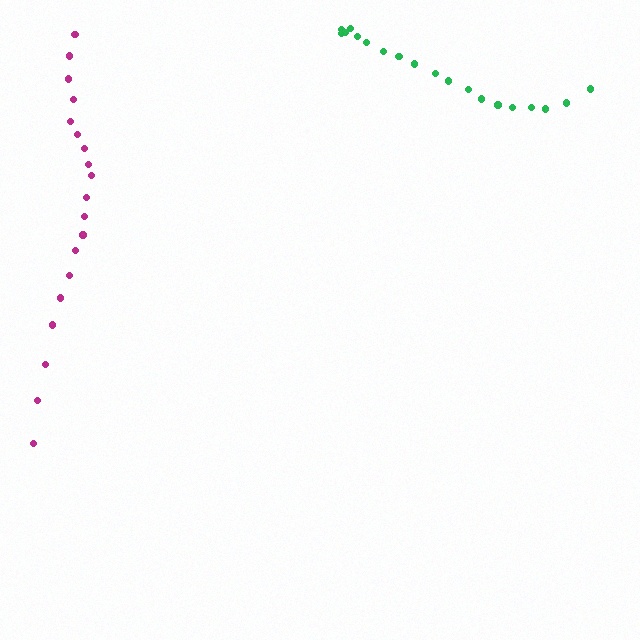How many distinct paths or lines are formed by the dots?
There are 2 distinct paths.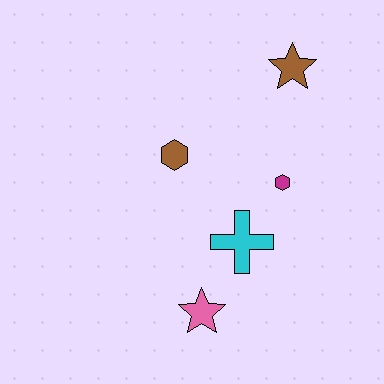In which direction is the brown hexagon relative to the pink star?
The brown hexagon is above the pink star.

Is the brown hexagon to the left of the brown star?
Yes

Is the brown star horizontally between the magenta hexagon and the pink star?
No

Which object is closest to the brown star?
The magenta hexagon is closest to the brown star.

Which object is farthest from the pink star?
The brown star is farthest from the pink star.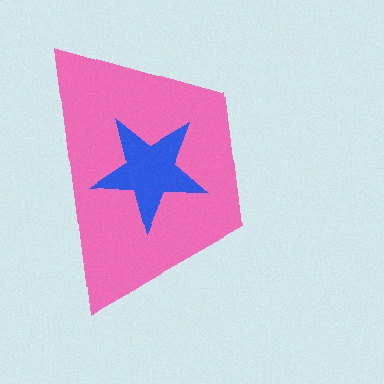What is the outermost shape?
The pink trapezoid.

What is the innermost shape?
The blue star.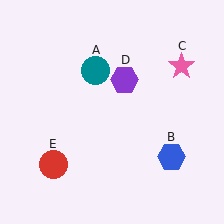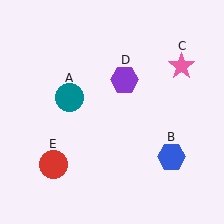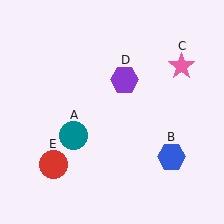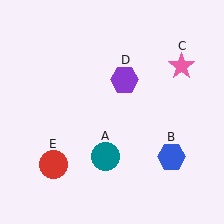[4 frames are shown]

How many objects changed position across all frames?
1 object changed position: teal circle (object A).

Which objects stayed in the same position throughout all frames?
Blue hexagon (object B) and pink star (object C) and purple hexagon (object D) and red circle (object E) remained stationary.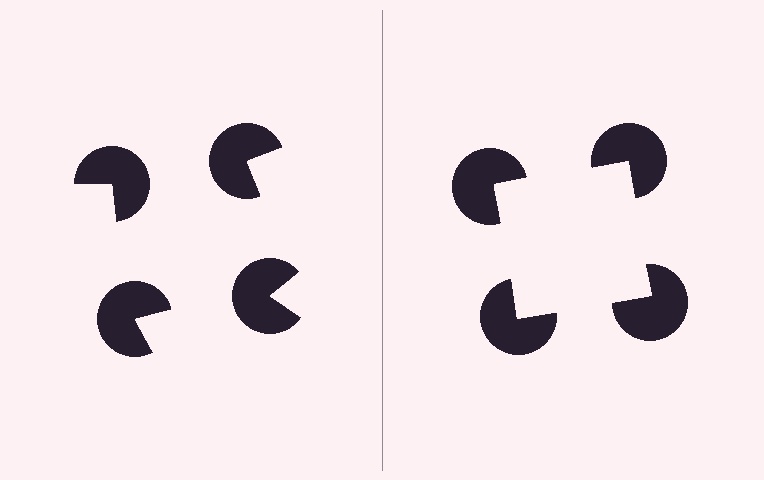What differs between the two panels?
The pac-man discs are positioned identically on both sides; only the wedge orientations differ. On the right they align to a square; on the left they are misaligned.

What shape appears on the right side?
An illusory square.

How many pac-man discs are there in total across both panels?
8 — 4 on each side.